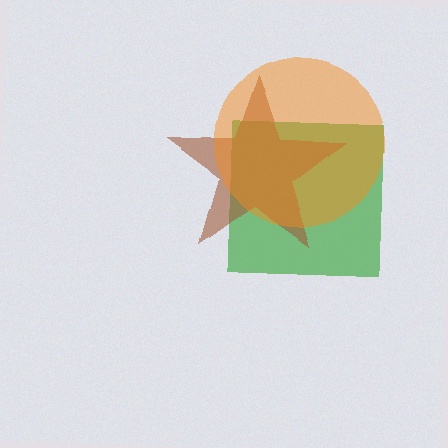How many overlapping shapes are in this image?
There are 3 overlapping shapes in the image.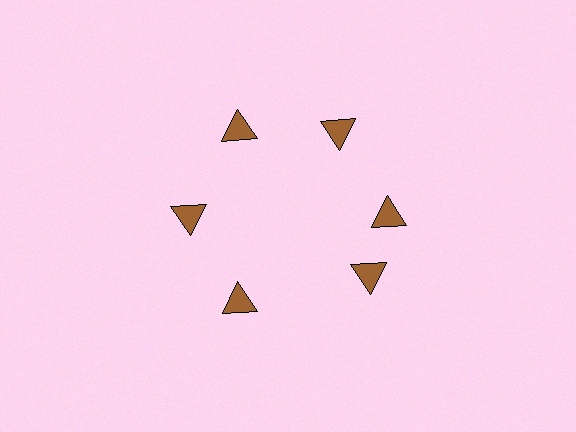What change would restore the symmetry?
The symmetry would be restored by rotating it back into even spacing with its neighbors so that all 6 triangles sit at equal angles and equal distance from the center.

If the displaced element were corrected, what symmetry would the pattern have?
It would have 6-fold rotational symmetry — the pattern would map onto itself every 60 degrees.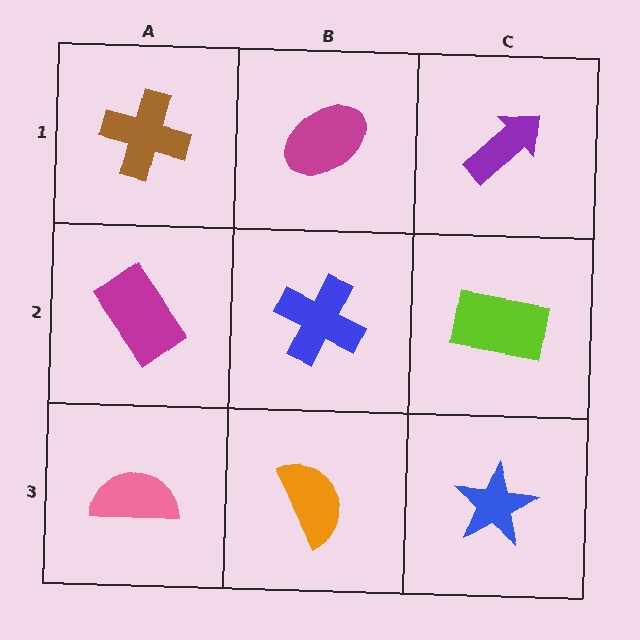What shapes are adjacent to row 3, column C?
A lime rectangle (row 2, column C), an orange semicircle (row 3, column B).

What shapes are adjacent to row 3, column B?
A blue cross (row 2, column B), a pink semicircle (row 3, column A), a blue star (row 3, column C).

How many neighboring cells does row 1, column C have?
2.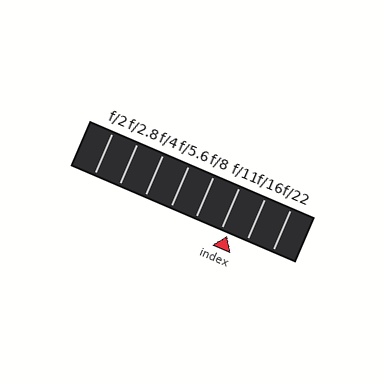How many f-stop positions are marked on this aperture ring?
There are 8 f-stop positions marked.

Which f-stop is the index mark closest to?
The index mark is closest to f/11.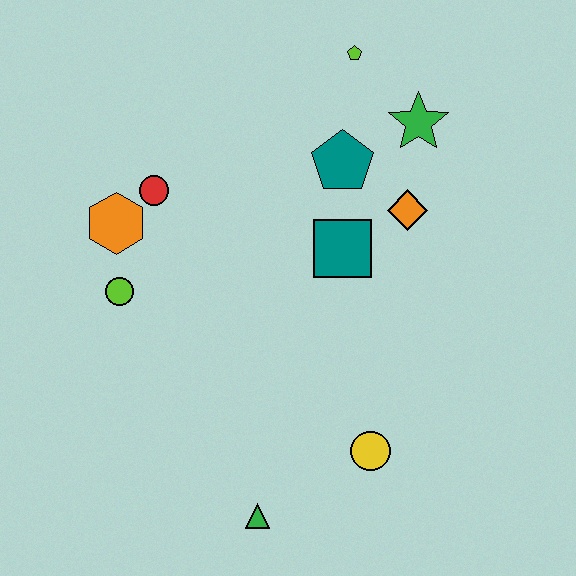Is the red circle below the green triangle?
No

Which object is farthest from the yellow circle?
The lime pentagon is farthest from the yellow circle.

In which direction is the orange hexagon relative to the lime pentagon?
The orange hexagon is to the left of the lime pentagon.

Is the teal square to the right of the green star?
No